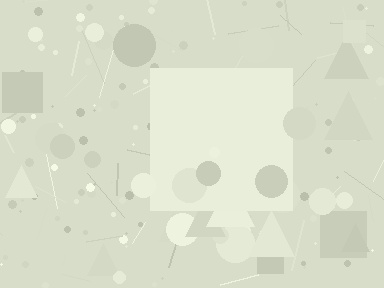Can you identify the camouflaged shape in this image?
The camouflaged shape is a square.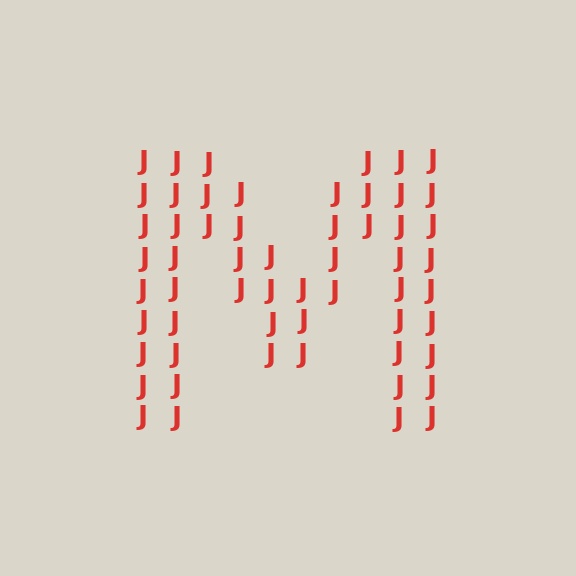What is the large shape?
The large shape is the letter M.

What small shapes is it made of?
It is made of small letter J's.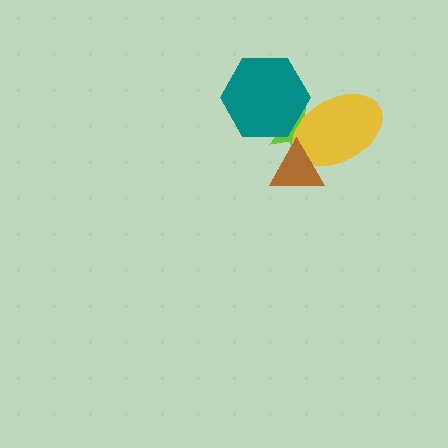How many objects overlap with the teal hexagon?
2 objects overlap with the teal hexagon.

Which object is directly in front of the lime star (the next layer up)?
The teal hexagon is directly in front of the lime star.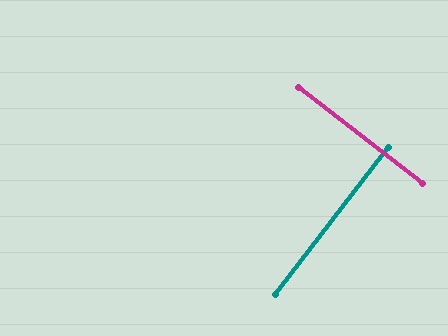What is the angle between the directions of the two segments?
Approximately 90 degrees.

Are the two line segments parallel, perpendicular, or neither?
Perpendicular — they meet at approximately 90°.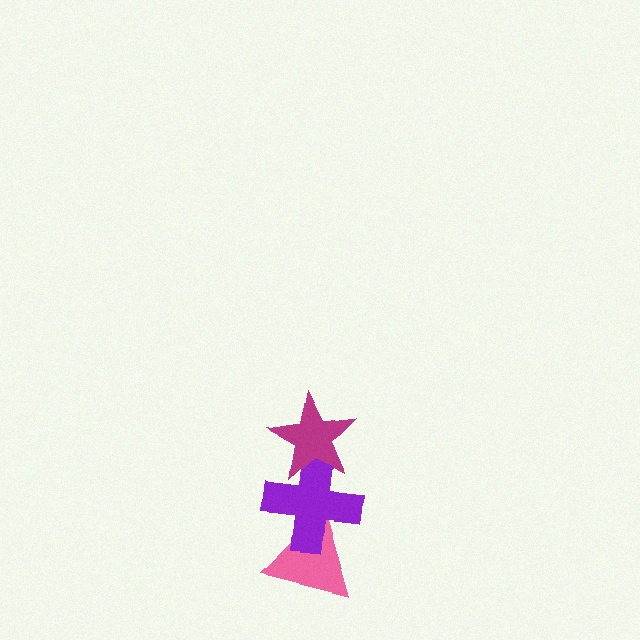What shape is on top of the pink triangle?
The purple cross is on top of the pink triangle.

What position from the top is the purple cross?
The purple cross is 2nd from the top.